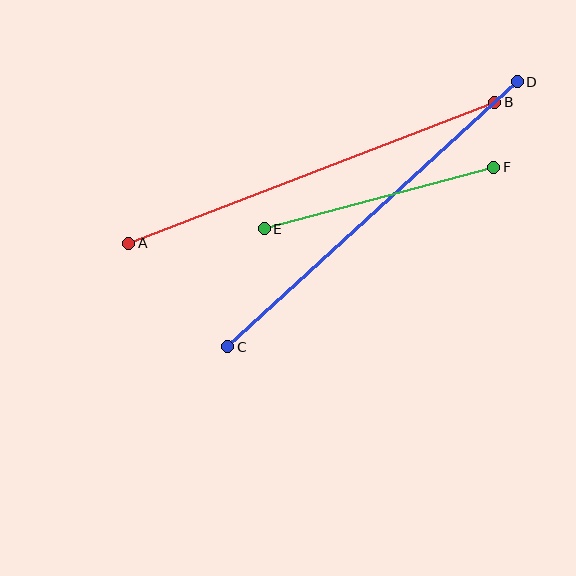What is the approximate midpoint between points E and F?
The midpoint is at approximately (379, 198) pixels.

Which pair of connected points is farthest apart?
Points A and B are farthest apart.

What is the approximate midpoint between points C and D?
The midpoint is at approximately (372, 214) pixels.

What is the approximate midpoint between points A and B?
The midpoint is at approximately (312, 173) pixels.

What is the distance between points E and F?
The distance is approximately 237 pixels.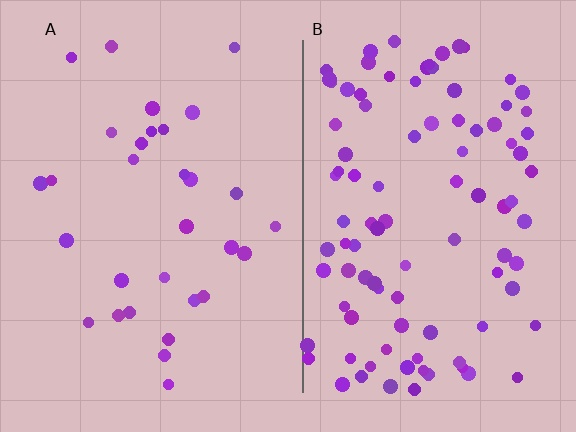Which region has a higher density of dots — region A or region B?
B (the right).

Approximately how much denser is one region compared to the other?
Approximately 3.2× — region B over region A.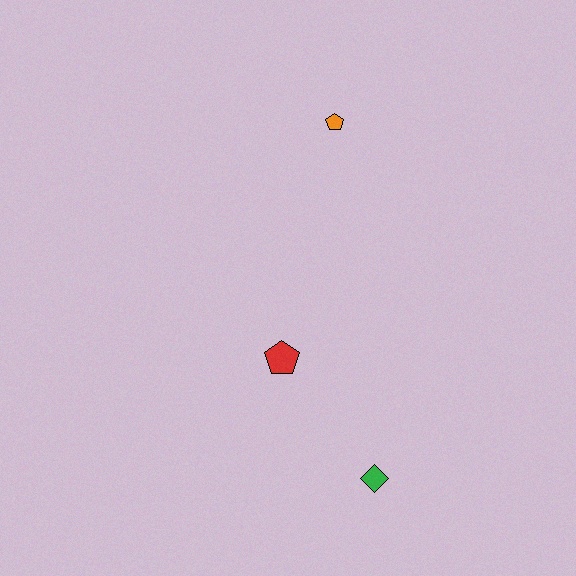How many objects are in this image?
There are 3 objects.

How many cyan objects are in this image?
There are no cyan objects.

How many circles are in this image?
There are no circles.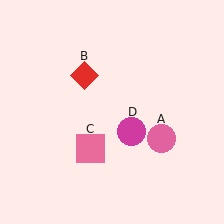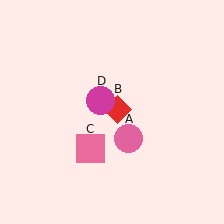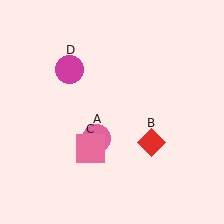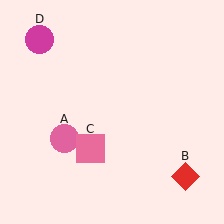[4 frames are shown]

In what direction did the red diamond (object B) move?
The red diamond (object B) moved down and to the right.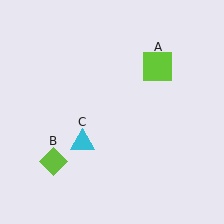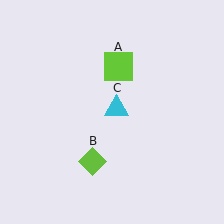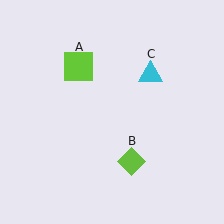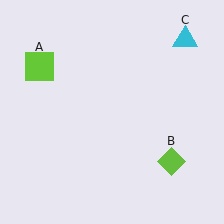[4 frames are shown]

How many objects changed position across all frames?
3 objects changed position: lime square (object A), lime diamond (object B), cyan triangle (object C).